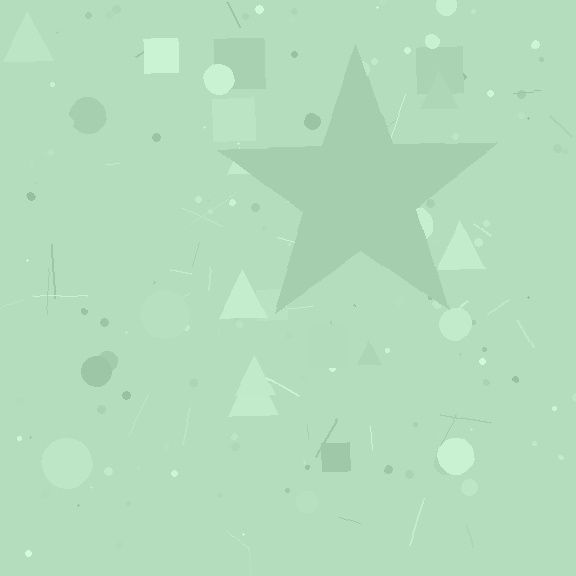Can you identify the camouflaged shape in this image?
The camouflaged shape is a star.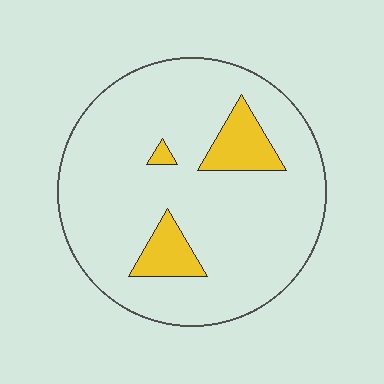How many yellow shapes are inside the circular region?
3.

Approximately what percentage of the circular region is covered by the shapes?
Approximately 10%.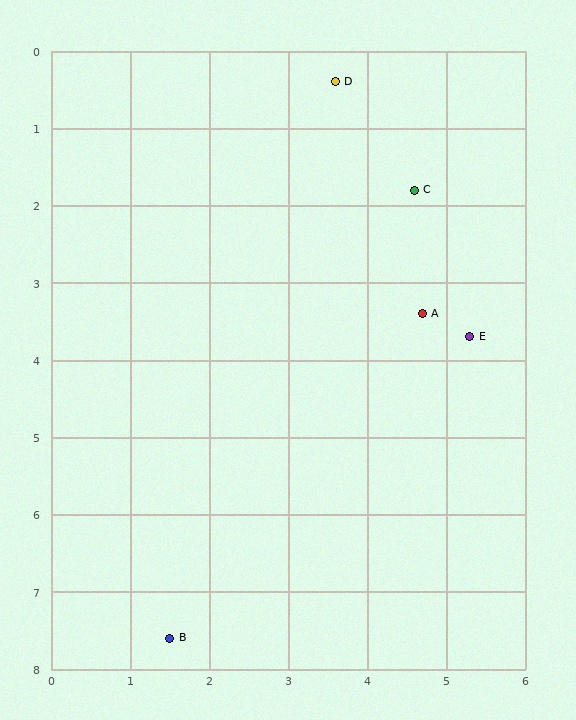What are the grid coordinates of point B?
Point B is at approximately (1.5, 7.6).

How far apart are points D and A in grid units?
Points D and A are about 3.2 grid units apart.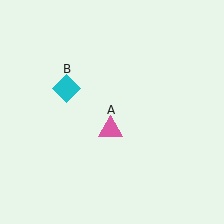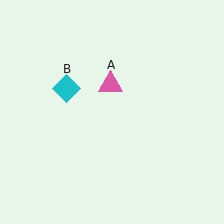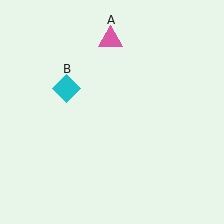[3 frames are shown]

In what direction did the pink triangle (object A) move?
The pink triangle (object A) moved up.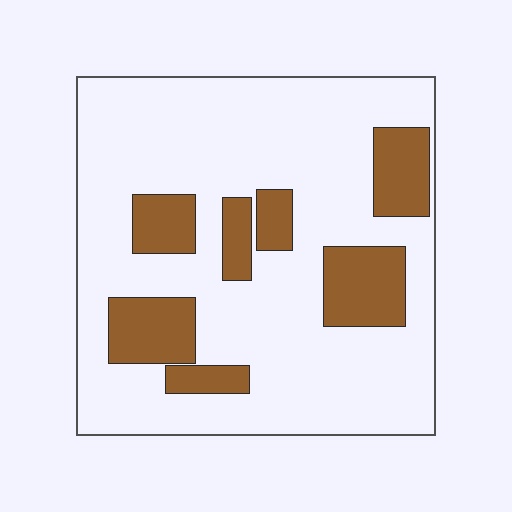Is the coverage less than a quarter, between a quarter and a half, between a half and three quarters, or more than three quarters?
Less than a quarter.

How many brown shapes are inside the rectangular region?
7.